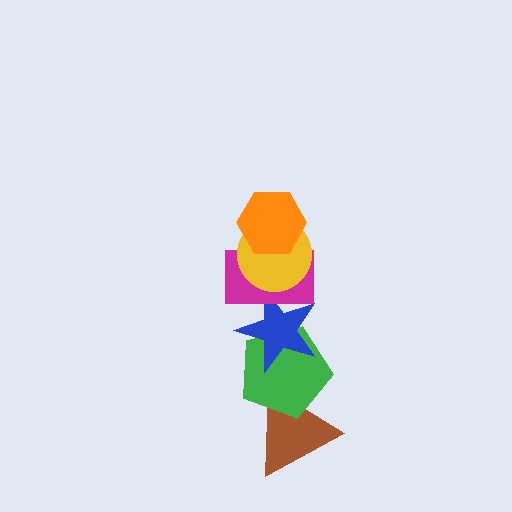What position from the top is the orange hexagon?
The orange hexagon is 1st from the top.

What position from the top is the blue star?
The blue star is 4th from the top.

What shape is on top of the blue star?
The magenta rectangle is on top of the blue star.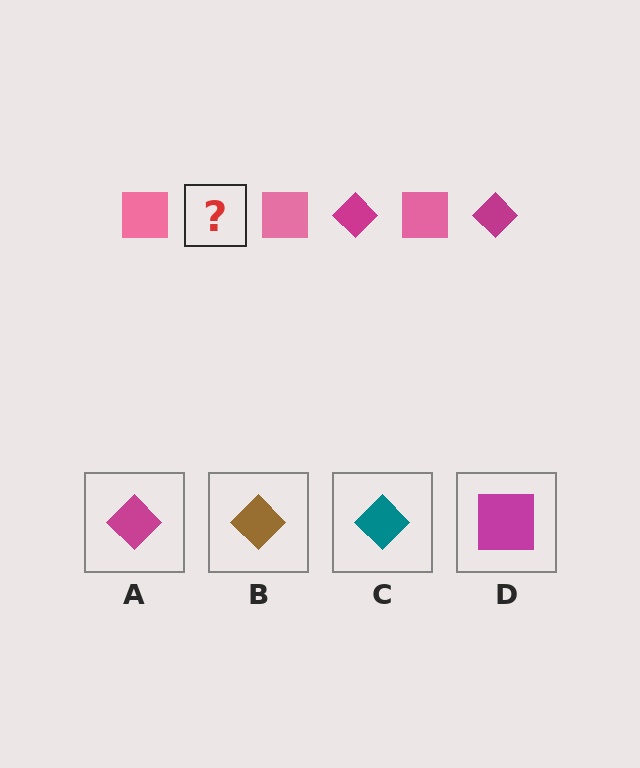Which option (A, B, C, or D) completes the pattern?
A.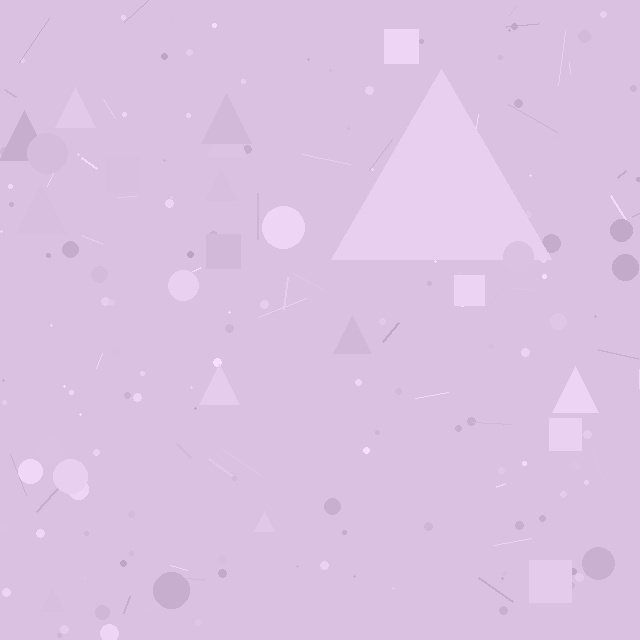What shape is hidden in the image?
A triangle is hidden in the image.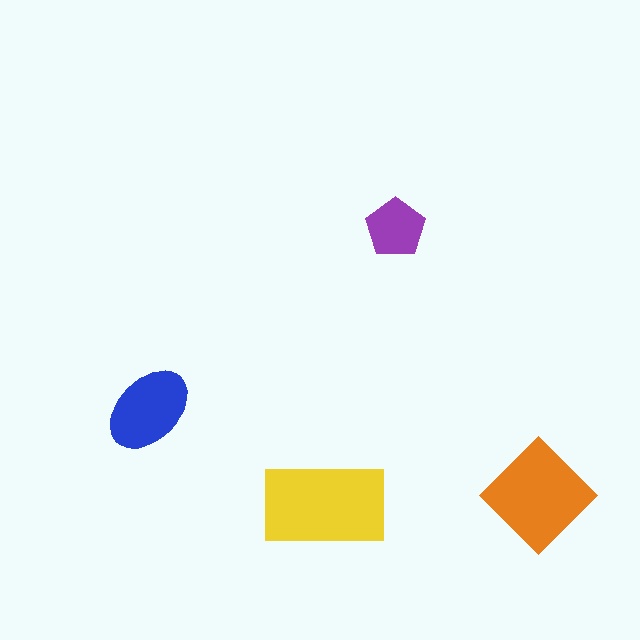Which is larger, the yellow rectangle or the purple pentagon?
The yellow rectangle.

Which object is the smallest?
The purple pentagon.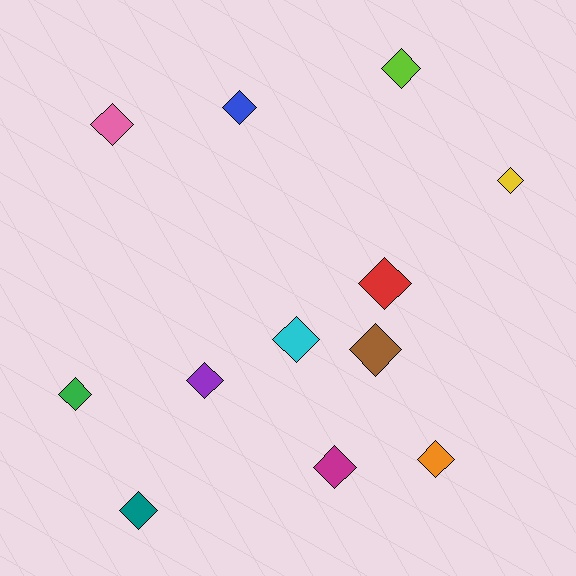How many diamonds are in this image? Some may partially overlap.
There are 12 diamonds.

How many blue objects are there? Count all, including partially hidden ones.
There is 1 blue object.